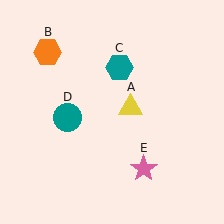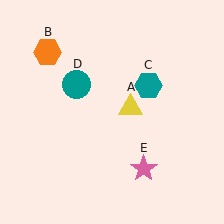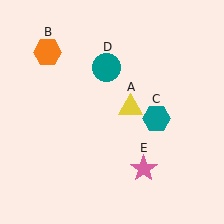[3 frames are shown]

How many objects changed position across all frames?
2 objects changed position: teal hexagon (object C), teal circle (object D).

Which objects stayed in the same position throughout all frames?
Yellow triangle (object A) and orange hexagon (object B) and pink star (object E) remained stationary.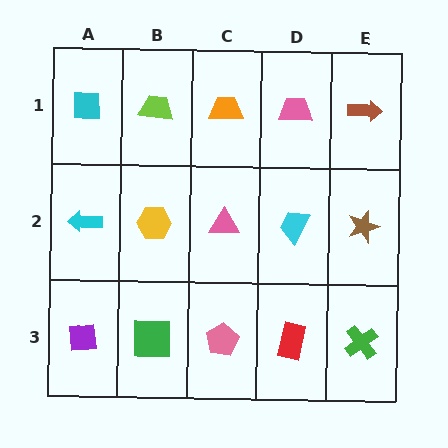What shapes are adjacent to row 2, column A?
A cyan square (row 1, column A), a purple square (row 3, column A), a yellow hexagon (row 2, column B).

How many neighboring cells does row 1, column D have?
3.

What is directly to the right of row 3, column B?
A pink pentagon.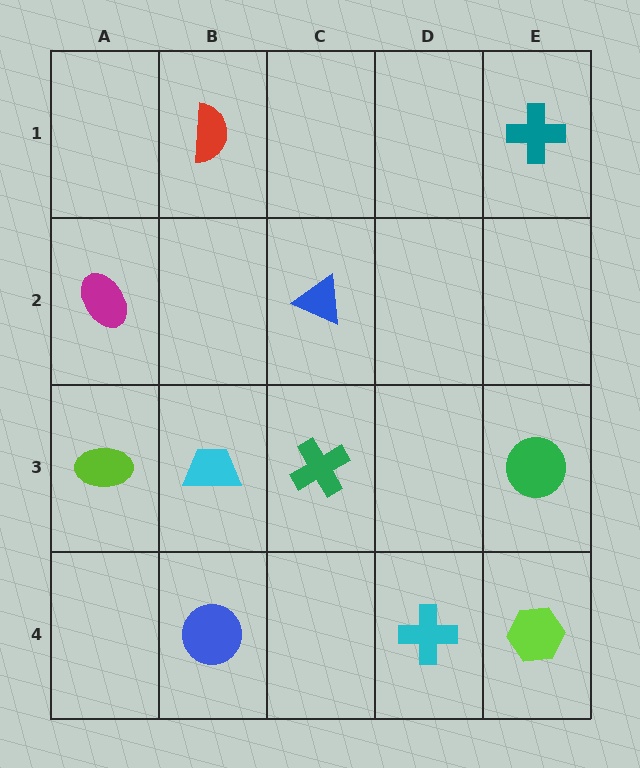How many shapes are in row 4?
3 shapes.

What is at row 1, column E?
A teal cross.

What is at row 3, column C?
A green cross.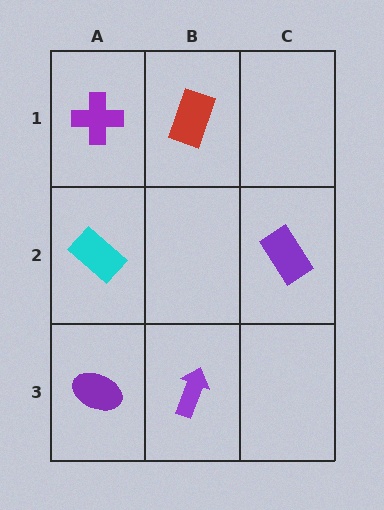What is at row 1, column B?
A red rectangle.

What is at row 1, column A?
A purple cross.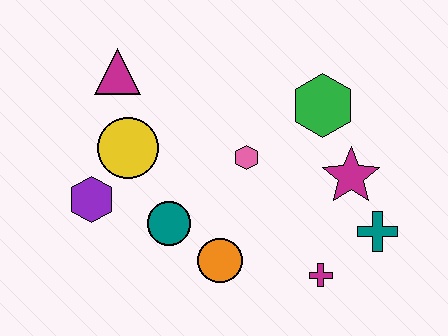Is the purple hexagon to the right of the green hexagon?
No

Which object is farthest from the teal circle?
The teal cross is farthest from the teal circle.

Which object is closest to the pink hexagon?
The green hexagon is closest to the pink hexagon.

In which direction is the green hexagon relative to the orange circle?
The green hexagon is above the orange circle.